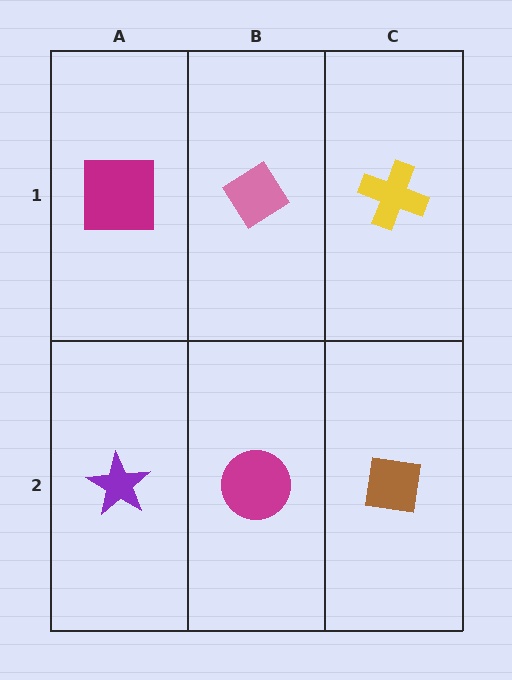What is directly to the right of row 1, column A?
A pink diamond.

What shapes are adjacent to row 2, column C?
A yellow cross (row 1, column C), a magenta circle (row 2, column B).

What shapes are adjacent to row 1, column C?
A brown square (row 2, column C), a pink diamond (row 1, column B).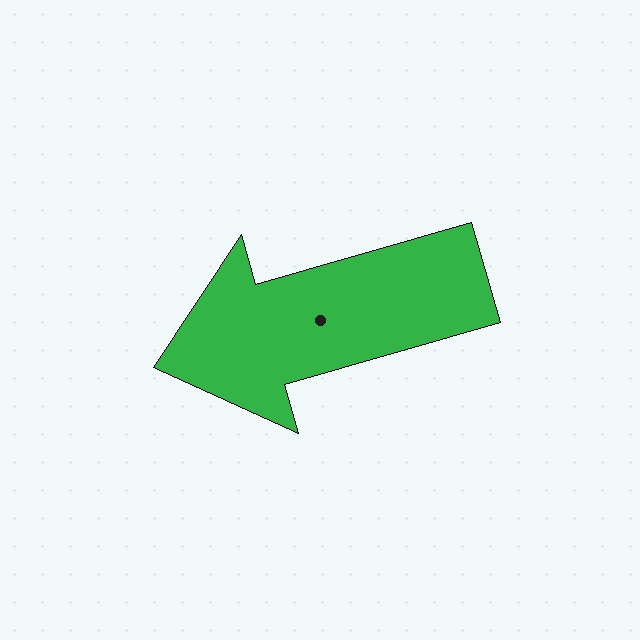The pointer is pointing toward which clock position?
Roughly 8 o'clock.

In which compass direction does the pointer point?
West.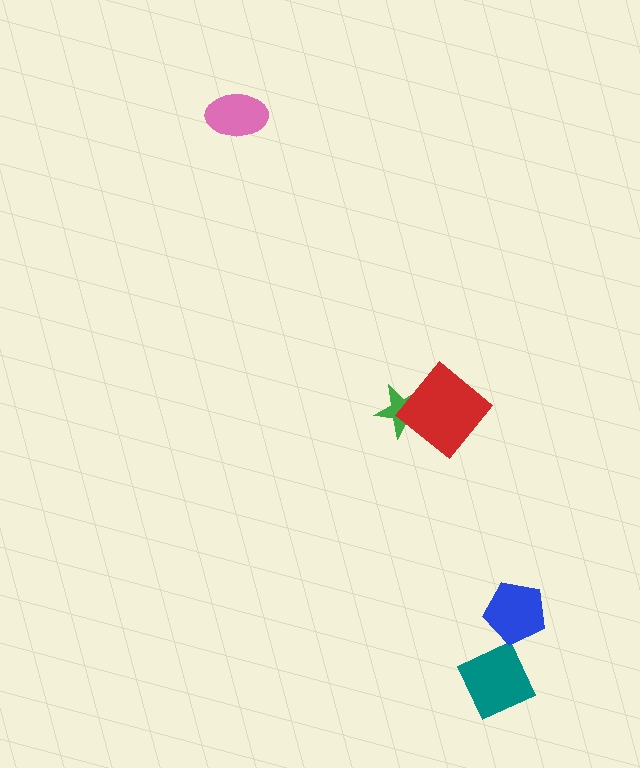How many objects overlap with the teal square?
0 objects overlap with the teal square.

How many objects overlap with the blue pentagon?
0 objects overlap with the blue pentagon.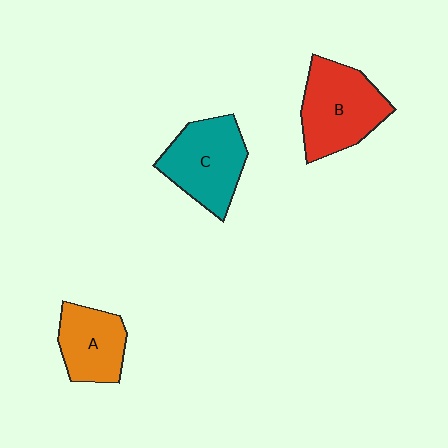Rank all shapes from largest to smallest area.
From largest to smallest: B (red), C (teal), A (orange).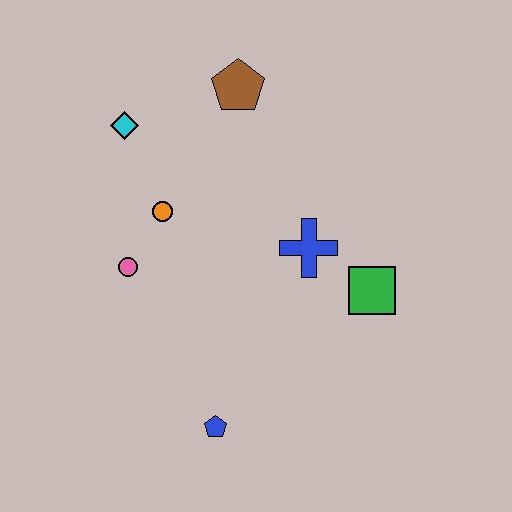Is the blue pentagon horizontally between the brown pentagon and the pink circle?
Yes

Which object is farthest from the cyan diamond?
The blue pentagon is farthest from the cyan diamond.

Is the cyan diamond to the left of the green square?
Yes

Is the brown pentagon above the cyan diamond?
Yes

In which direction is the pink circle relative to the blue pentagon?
The pink circle is above the blue pentagon.